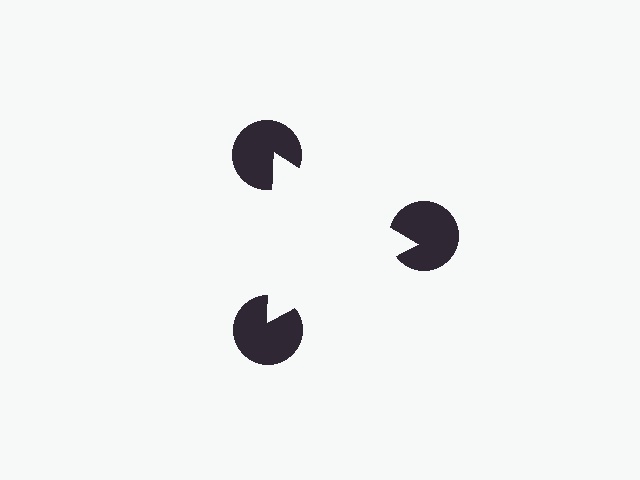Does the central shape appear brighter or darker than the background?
It typically appears slightly brighter than the background, even though no actual brightness change is drawn.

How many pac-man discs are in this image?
There are 3 — one at each vertex of the illusory triangle.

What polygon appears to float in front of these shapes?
An illusory triangle — its edges are inferred from the aligned wedge cuts in the pac-man discs, not physically drawn.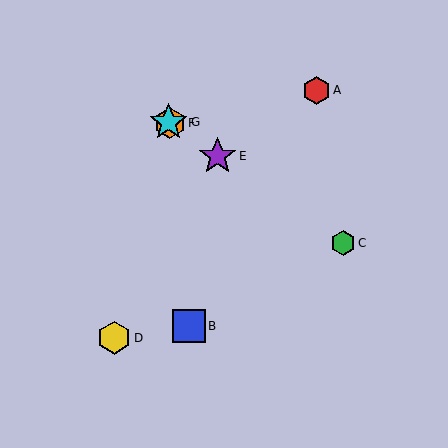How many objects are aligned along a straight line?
4 objects (C, E, F, G) are aligned along a straight line.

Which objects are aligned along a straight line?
Objects C, E, F, G are aligned along a straight line.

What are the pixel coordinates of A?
Object A is at (316, 90).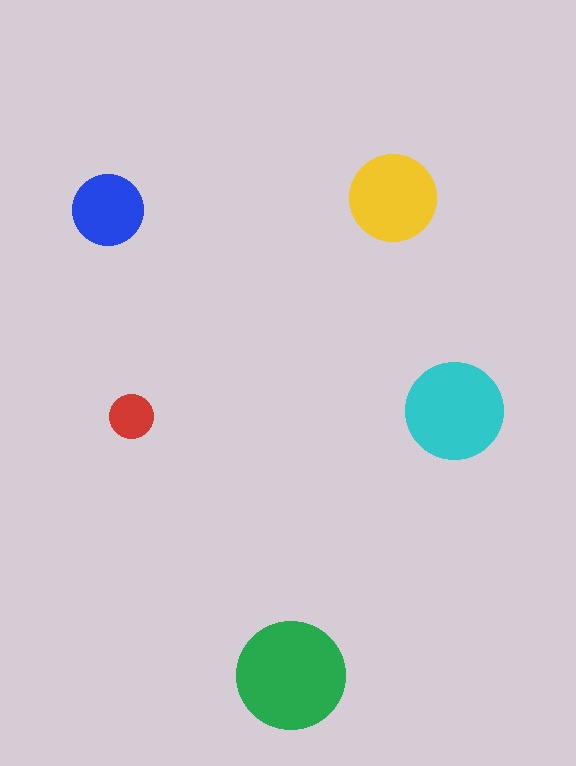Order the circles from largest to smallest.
the green one, the cyan one, the yellow one, the blue one, the red one.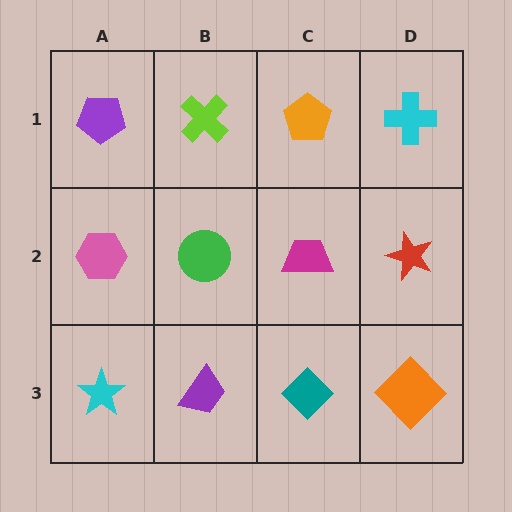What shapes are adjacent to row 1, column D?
A red star (row 2, column D), an orange pentagon (row 1, column C).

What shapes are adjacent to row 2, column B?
A lime cross (row 1, column B), a purple trapezoid (row 3, column B), a pink hexagon (row 2, column A), a magenta trapezoid (row 2, column C).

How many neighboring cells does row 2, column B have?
4.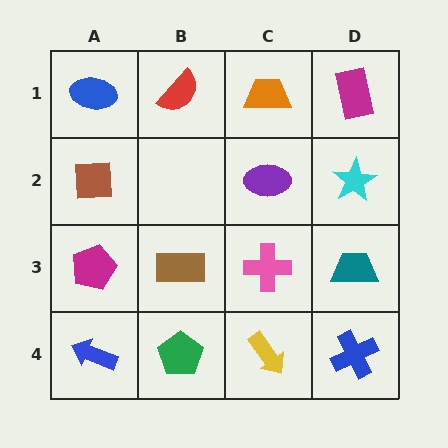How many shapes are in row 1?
4 shapes.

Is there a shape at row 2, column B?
No, that cell is empty.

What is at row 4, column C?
A yellow arrow.